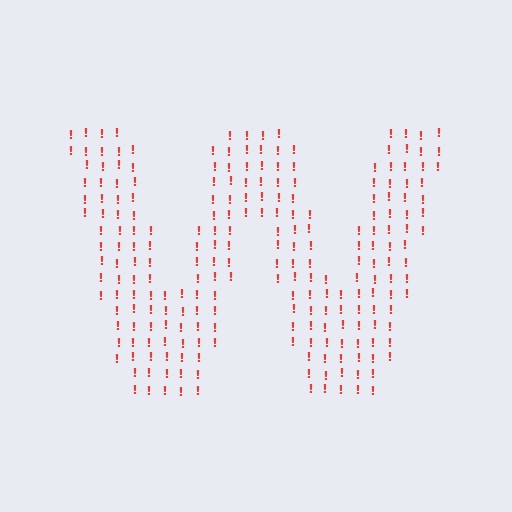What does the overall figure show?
The overall figure shows the letter W.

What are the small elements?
The small elements are exclamation marks.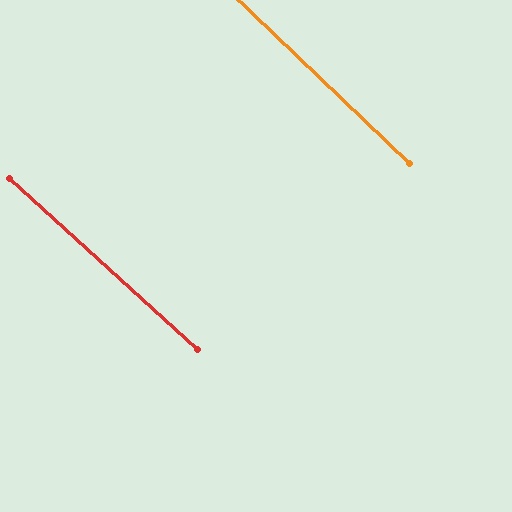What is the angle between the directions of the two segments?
Approximately 2 degrees.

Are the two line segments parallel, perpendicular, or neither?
Parallel — their directions differ by only 1.8°.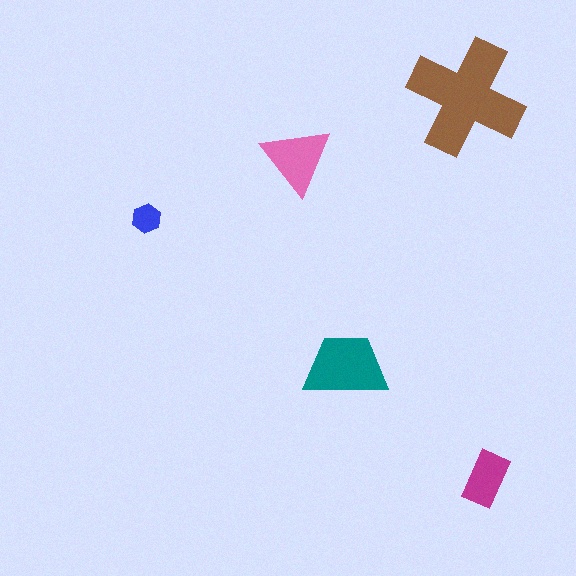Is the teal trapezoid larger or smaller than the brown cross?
Smaller.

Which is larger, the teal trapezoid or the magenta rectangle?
The teal trapezoid.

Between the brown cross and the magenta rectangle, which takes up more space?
The brown cross.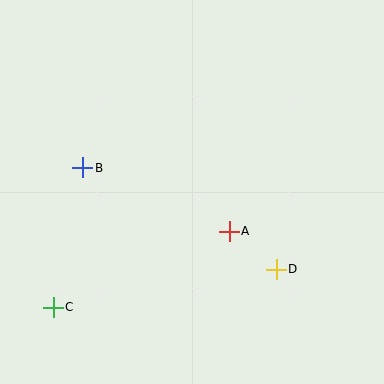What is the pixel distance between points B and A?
The distance between B and A is 160 pixels.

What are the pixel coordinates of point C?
Point C is at (53, 307).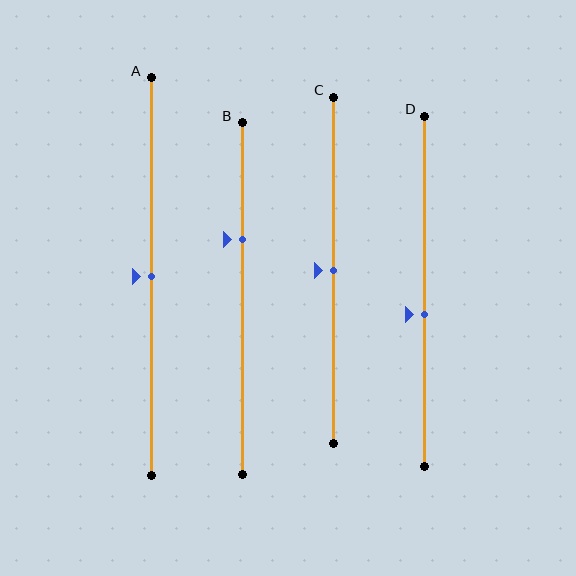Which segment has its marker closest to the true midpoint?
Segment A has its marker closest to the true midpoint.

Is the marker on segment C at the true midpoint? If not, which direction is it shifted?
Yes, the marker on segment C is at the true midpoint.